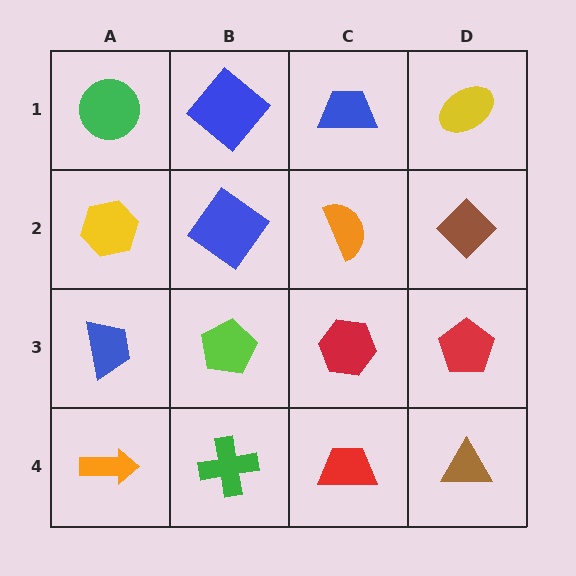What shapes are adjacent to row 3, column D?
A brown diamond (row 2, column D), a brown triangle (row 4, column D), a red hexagon (row 3, column C).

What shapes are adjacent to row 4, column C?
A red hexagon (row 3, column C), a green cross (row 4, column B), a brown triangle (row 4, column D).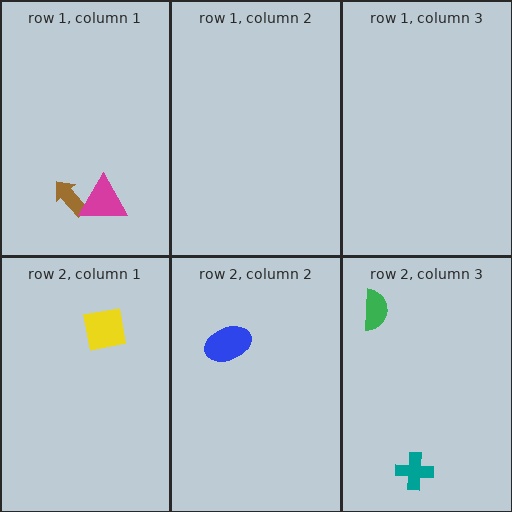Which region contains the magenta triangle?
The row 1, column 1 region.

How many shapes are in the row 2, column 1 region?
1.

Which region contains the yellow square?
The row 2, column 1 region.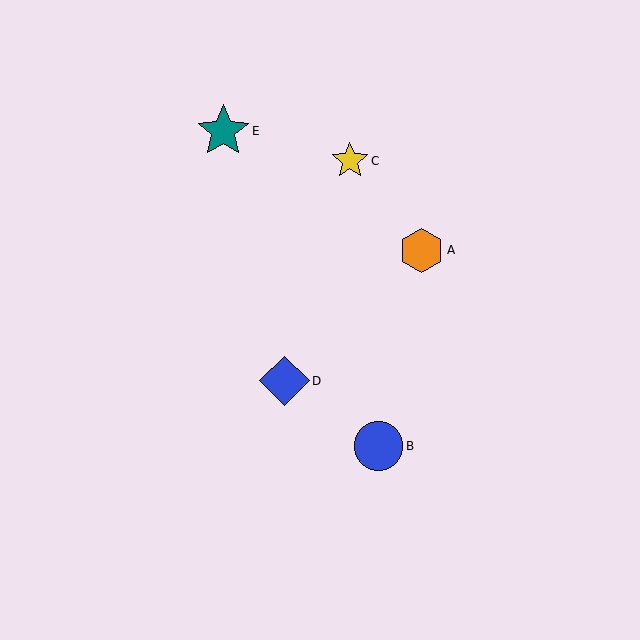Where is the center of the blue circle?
The center of the blue circle is at (378, 446).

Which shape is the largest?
The teal star (labeled E) is the largest.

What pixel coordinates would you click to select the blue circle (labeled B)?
Click at (378, 446) to select the blue circle B.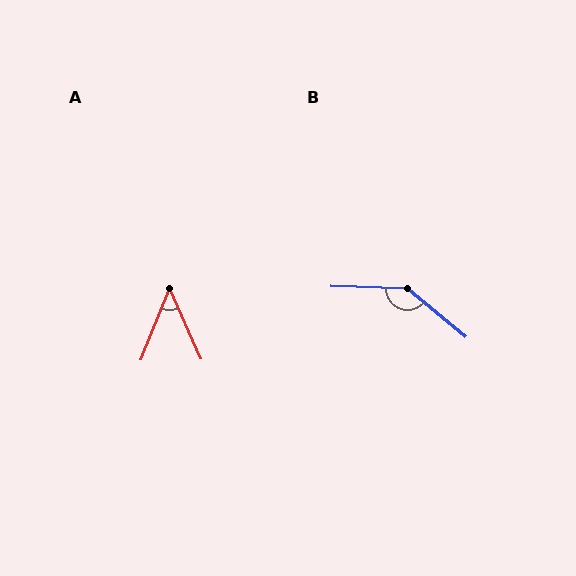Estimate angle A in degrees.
Approximately 46 degrees.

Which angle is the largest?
B, at approximately 142 degrees.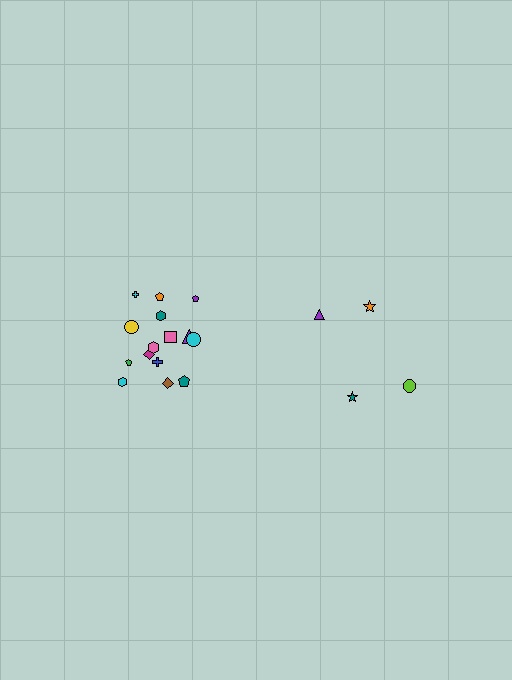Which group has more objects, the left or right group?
The left group.